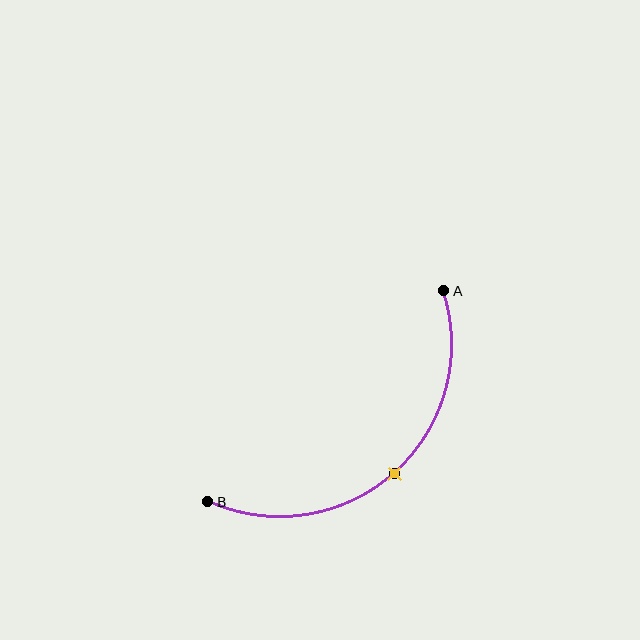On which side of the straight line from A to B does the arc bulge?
The arc bulges below and to the right of the straight line connecting A and B.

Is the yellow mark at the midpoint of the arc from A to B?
Yes. The yellow mark lies on the arc at equal arc-length from both A and B — it is the arc midpoint.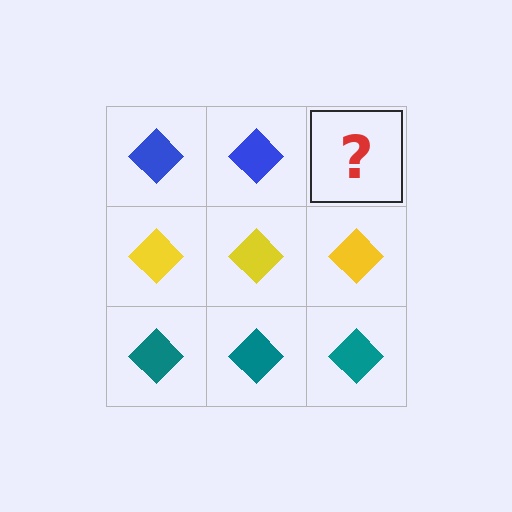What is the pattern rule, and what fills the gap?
The rule is that each row has a consistent color. The gap should be filled with a blue diamond.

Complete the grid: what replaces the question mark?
The question mark should be replaced with a blue diamond.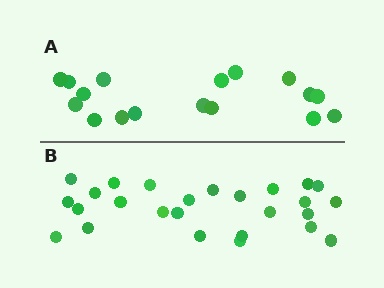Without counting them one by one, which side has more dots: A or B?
Region B (the bottom region) has more dots.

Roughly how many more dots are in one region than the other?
Region B has roughly 8 or so more dots than region A.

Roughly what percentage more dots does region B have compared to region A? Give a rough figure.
About 55% more.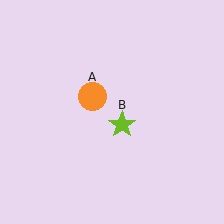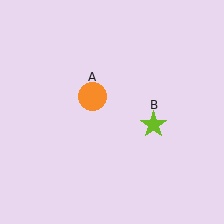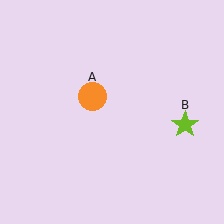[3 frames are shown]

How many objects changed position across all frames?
1 object changed position: lime star (object B).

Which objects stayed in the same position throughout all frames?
Orange circle (object A) remained stationary.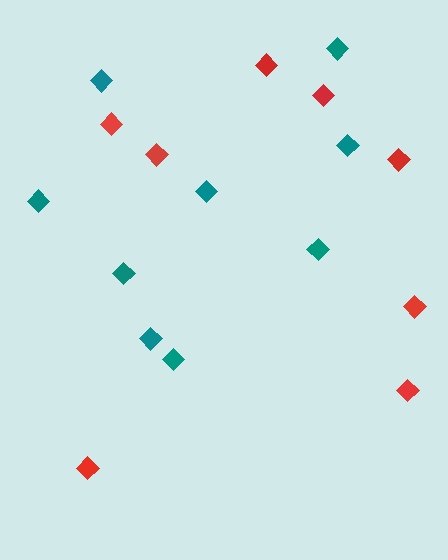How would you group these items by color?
There are 2 groups: one group of red diamonds (8) and one group of teal diamonds (9).